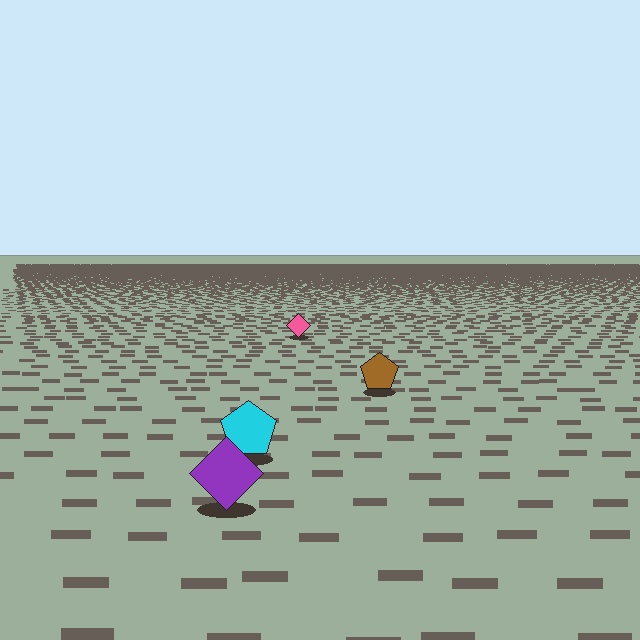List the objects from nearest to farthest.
From nearest to farthest: the purple diamond, the cyan pentagon, the brown pentagon, the pink diamond.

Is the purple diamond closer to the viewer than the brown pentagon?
Yes. The purple diamond is closer — you can tell from the texture gradient: the ground texture is coarser near it.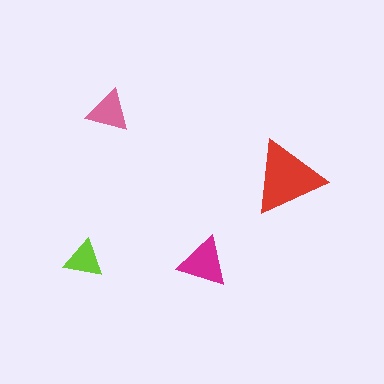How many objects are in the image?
There are 4 objects in the image.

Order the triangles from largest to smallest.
the red one, the magenta one, the pink one, the lime one.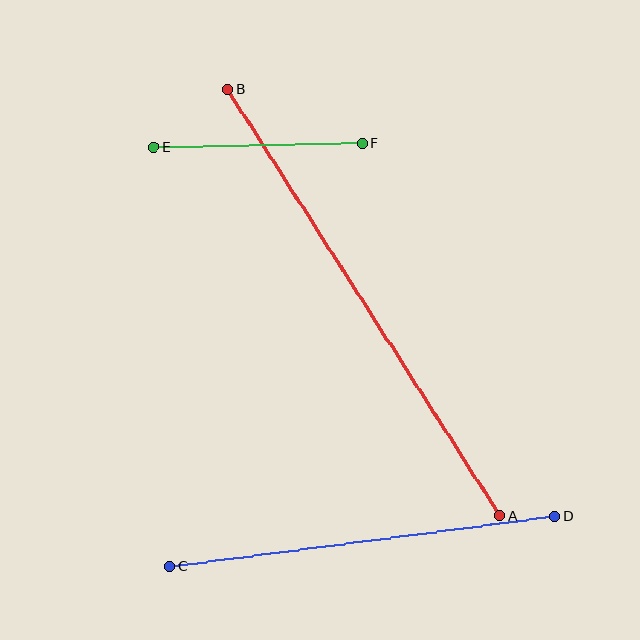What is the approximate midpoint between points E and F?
The midpoint is at approximately (258, 145) pixels.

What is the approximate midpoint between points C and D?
The midpoint is at approximately (363, 541) pixels.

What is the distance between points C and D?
The distance is approximately 389 pixels.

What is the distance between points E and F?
The distance is approximately 208 pixels.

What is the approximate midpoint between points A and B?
The midpoint is at approximately (364, 303) pixels.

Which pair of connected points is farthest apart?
Points A and B are farthest apart.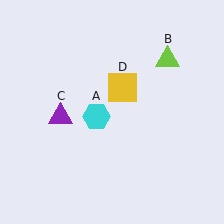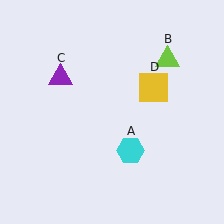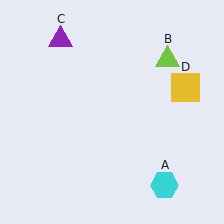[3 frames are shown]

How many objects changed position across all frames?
3 objects changed position: cyan hexagon (object A), purple triangle (object C), yellow square (object D).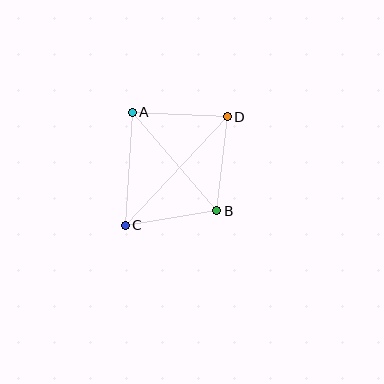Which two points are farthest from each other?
Points C and D are farthest from each other.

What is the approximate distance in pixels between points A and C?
The distance between A and C is approximately 113 pixels.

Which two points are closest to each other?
Points B and C are closest to each other.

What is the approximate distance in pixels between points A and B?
The distance between A and B is approximately 130 pixels.